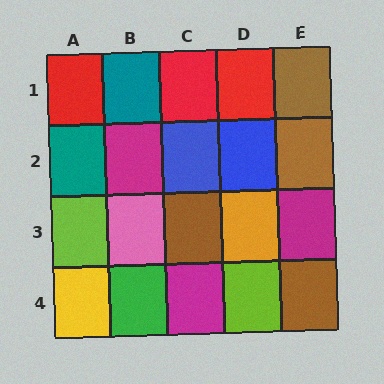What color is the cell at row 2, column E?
Brown.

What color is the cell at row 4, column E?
Brown.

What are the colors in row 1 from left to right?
Red, teal, red, red, brown.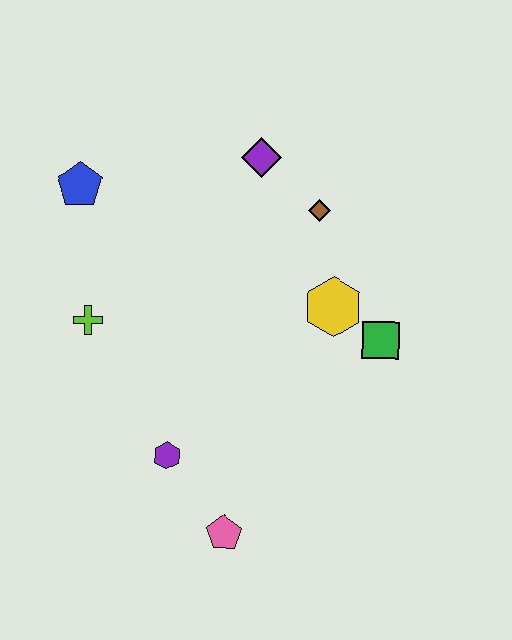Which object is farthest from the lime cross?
The green square is farthest from the lime cross.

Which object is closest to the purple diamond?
The brown diamond is closest to the purple diamond.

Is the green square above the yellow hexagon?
No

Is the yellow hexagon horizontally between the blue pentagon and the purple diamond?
No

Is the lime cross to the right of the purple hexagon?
No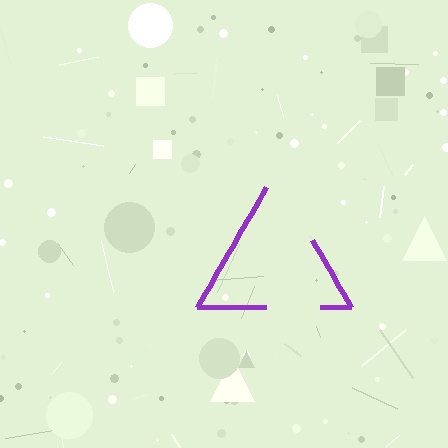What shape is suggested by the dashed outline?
The dashed outline suggests a triangle.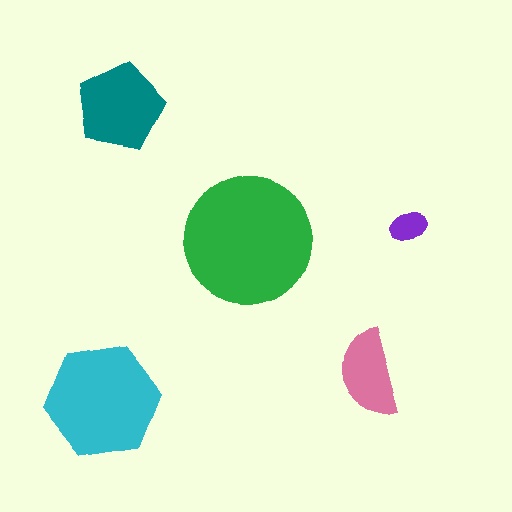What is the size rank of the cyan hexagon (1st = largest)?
2nd.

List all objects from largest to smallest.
The green circle, the cyan hexagon, the teal pentagon, the pink semicircle, the purple ellipse.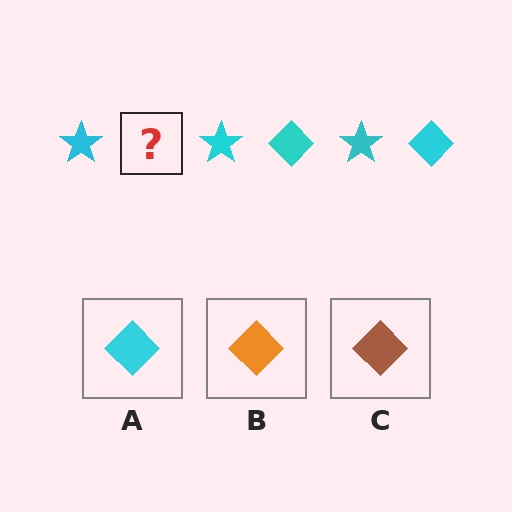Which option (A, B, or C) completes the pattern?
A.